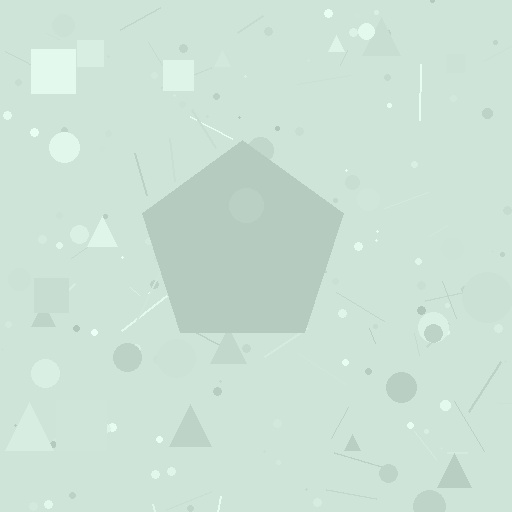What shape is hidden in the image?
A pentagon is hidden in the image.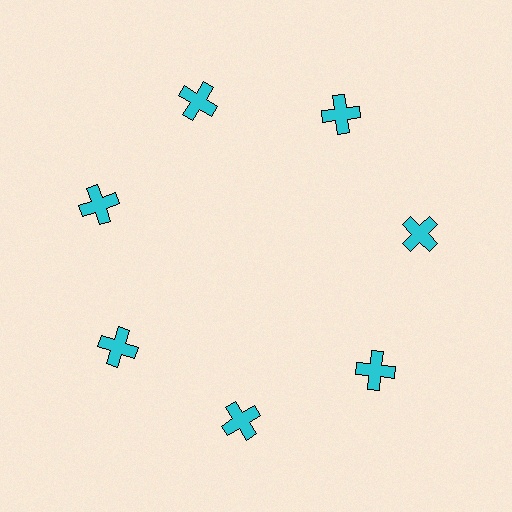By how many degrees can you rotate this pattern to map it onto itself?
The pattern maps onto itself every 51 degrees of rotation.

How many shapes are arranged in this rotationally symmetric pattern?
There are 7 shapes, arranged in 7 groups of 1.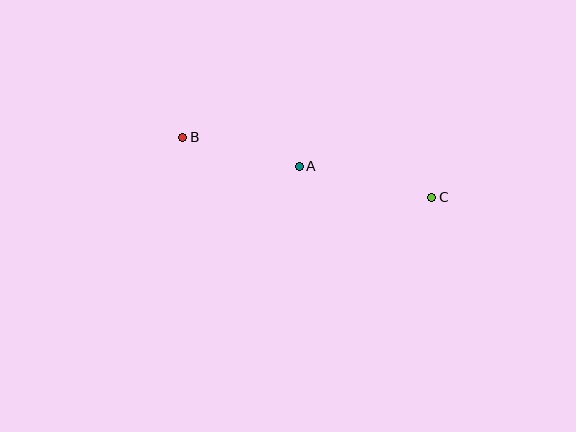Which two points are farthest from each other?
Points B and C are farthest from each other.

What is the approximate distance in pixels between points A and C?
The distance between A and C is approximately 136 pixels.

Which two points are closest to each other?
Points A and B are closest to each other.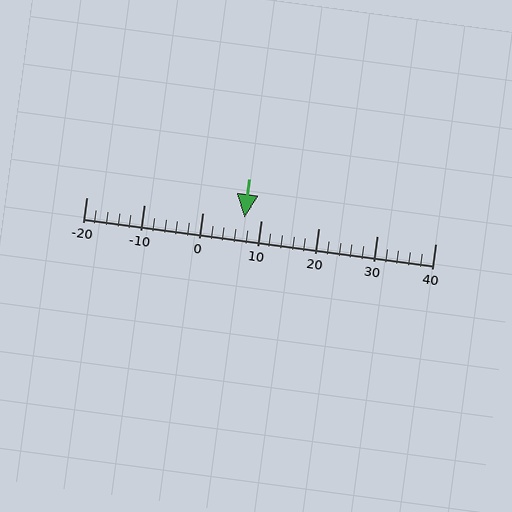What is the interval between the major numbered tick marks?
The major tick marks are spaced 10 units apart.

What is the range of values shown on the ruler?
The ruler shows values from -20 to 40.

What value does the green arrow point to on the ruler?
The green arrow points to approximately 7.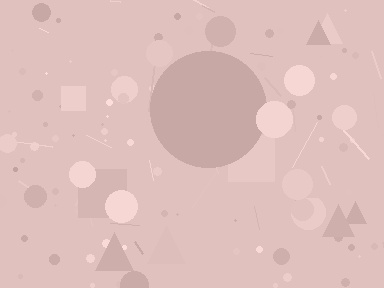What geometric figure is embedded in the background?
A circle is embedded in the background.